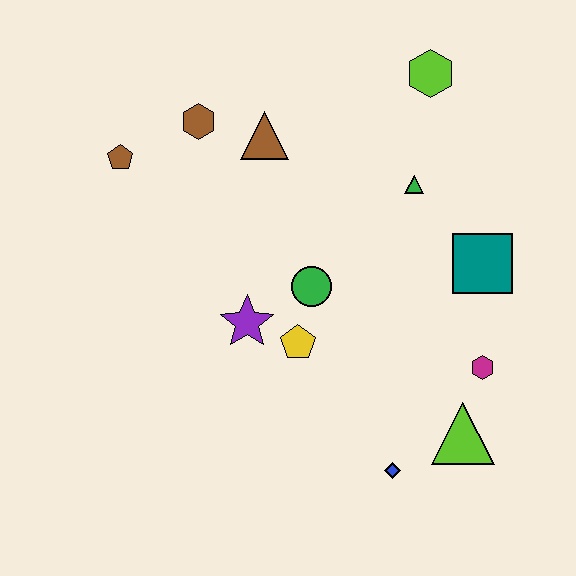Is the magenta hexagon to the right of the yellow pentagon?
Yes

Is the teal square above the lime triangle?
Yes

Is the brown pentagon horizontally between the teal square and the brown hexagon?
No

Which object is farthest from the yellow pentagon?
The lime hexagon is farthest from the yellow pentagon.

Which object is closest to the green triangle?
The teal square is closest to the green triangle.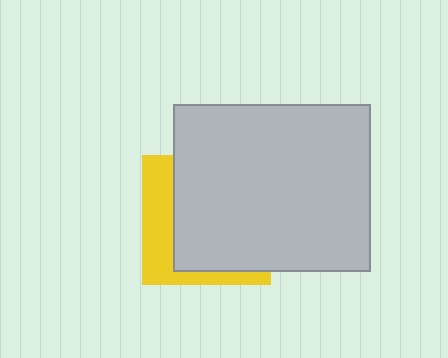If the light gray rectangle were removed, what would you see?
You would see the complete yellow square.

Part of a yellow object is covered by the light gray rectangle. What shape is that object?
It is a square.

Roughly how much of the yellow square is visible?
A small part of it is visible (roughly 33%).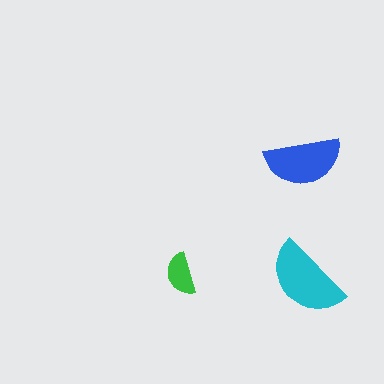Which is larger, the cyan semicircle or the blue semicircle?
The cyan one.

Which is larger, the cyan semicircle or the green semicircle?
The cyan one.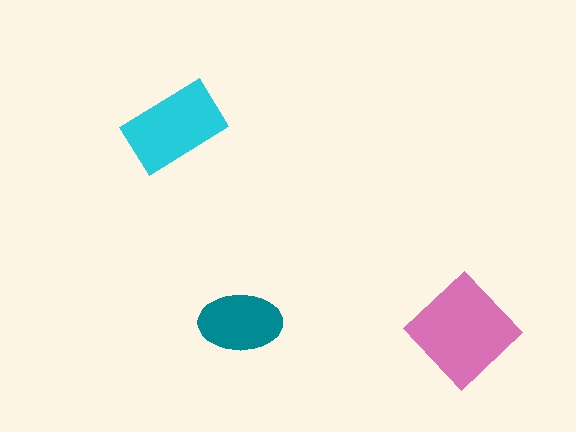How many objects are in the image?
There are 3 objects in the image.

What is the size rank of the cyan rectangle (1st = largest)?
2nd.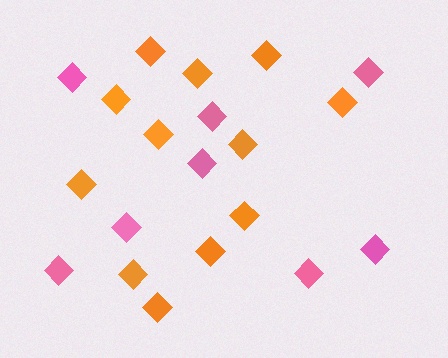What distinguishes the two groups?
There are 2 groups: one group of pink diamonds (8) and one group of orange diamonds (12).